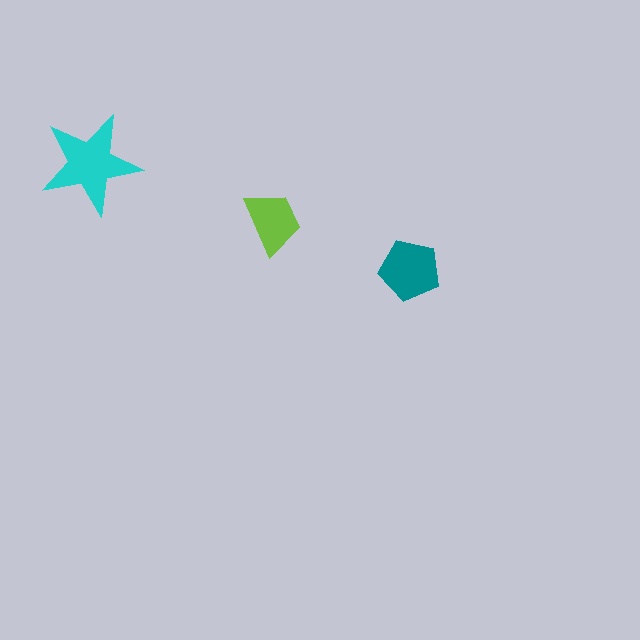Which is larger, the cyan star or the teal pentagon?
The cyan star.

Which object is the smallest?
The lime trapezoid.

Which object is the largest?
The cyan star.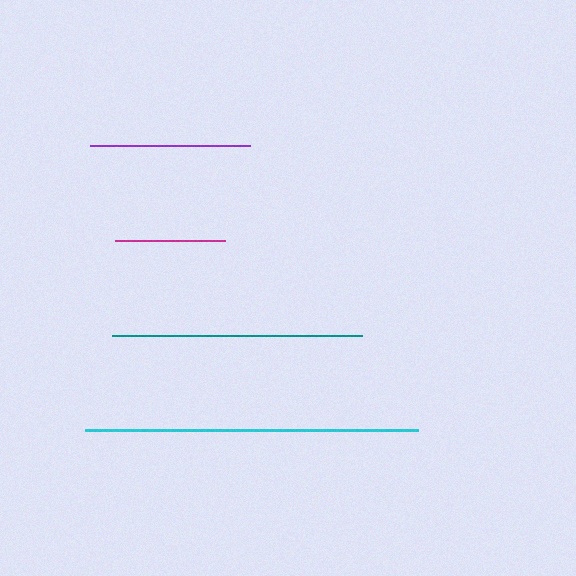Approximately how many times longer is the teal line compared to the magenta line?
The teal line is approximately 2.3 times the length of the magenta line.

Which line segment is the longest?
The cyan line is the longest at approximately 332 pixels.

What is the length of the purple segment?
The purple segment is approximately 160 pixels long.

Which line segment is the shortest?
The magenta line is the shortest at approximately 110 pixels.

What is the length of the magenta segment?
The magenta segment is approximately 110 pixels long.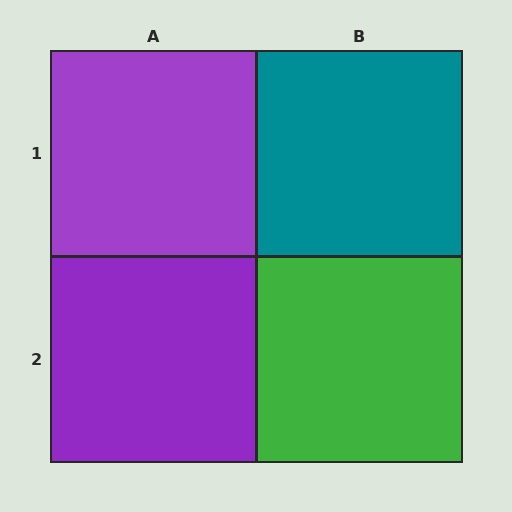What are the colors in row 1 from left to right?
Purple, teal.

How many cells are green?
1 cell is green.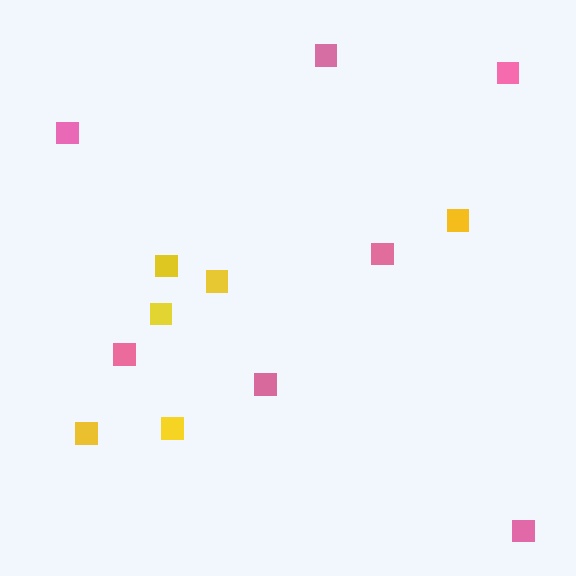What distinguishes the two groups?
There are 2 groups: one group of pink squares (7) and one group of yellow squares (6).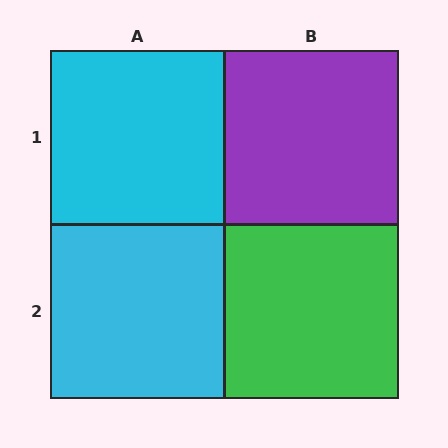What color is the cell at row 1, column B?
Purple.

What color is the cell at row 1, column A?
Cyan.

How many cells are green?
1 cell is green.